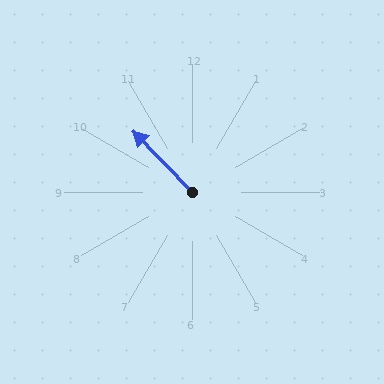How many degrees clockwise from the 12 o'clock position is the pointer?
Approximately 316 degrees.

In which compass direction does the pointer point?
Northwest.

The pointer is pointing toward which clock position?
Roughly 11 o'clock.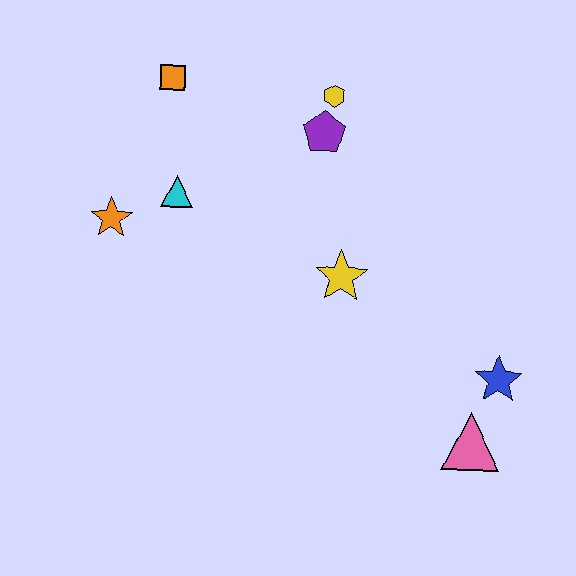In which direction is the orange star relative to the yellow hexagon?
The orange star is to the left of the yellow hexagon.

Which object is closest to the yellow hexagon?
The purple pentagon is closest to the yellow hexagon.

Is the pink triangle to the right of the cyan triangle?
Yes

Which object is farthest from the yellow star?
The orange square is farthest from the yellow star.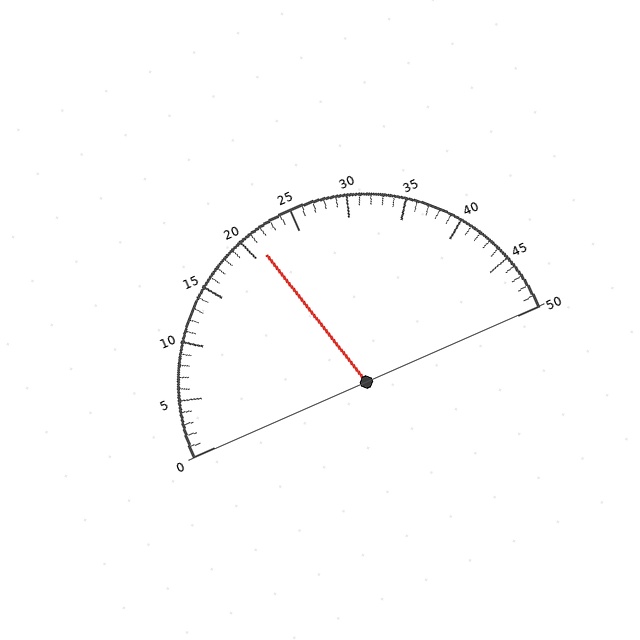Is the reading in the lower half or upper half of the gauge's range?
The reading is in the lower half of the range (0 to 50).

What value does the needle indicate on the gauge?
The needle indicates approximately 21.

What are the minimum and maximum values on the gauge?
The gauge ranges from 0 to 50.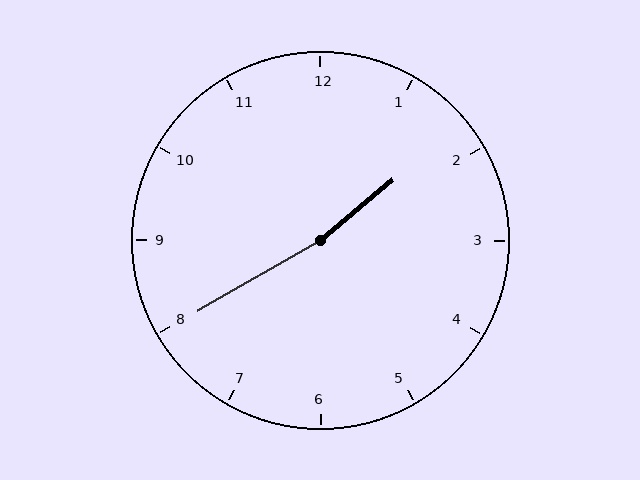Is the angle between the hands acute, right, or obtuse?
It is obtuse.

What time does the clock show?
1:40.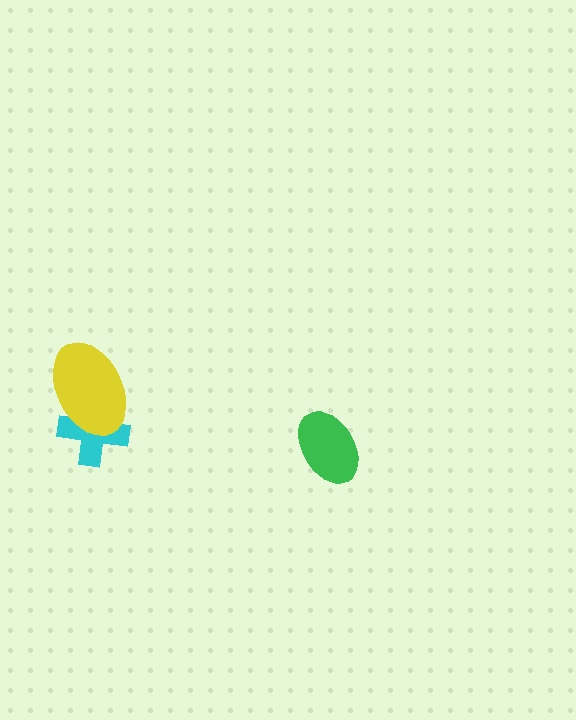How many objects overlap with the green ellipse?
0 objects overlap with the green ellipse.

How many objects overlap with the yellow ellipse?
1 object overlaps with the yellow ellipse.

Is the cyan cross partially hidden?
Yes, it is partially covered by another shape.